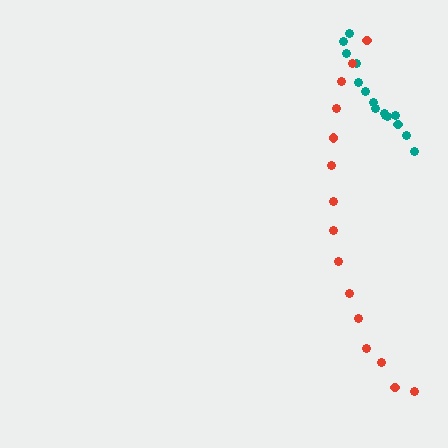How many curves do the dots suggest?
There are 2 distinct paths.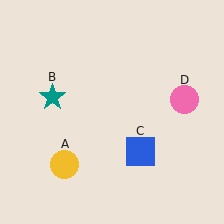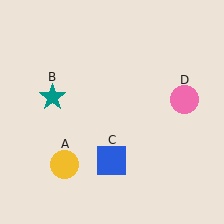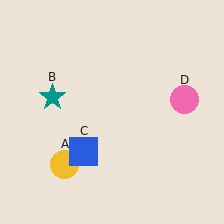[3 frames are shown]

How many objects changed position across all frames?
1 object changed position: blue square (object C).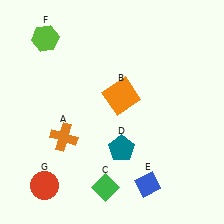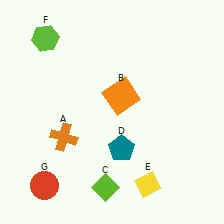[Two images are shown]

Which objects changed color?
C changed from green to lime. E changed from blue to yellow.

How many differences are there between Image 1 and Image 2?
There are 2 differences between the two images.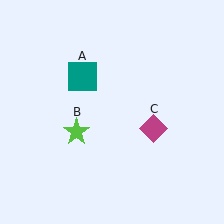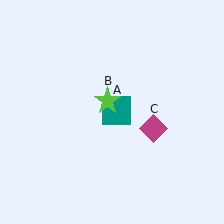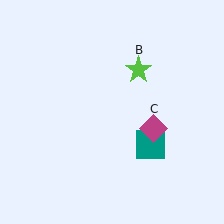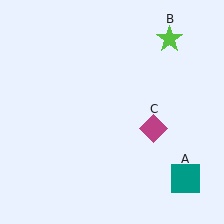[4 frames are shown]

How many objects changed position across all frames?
2 objects changed position: teal square (object A), lime star (object B).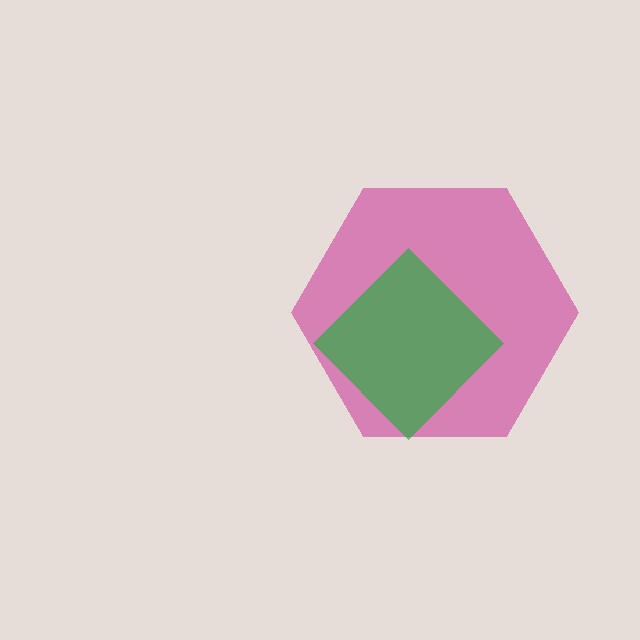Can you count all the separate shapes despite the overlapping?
Yes, there are 2 separate shapes.